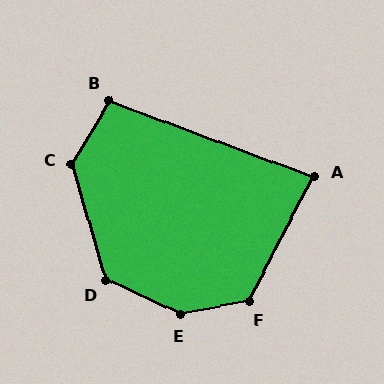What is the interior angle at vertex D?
Approximately 131 degrees (obtuse).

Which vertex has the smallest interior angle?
A, at approximately 83 degrees.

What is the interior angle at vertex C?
Approximately 133 degrees (obtuse).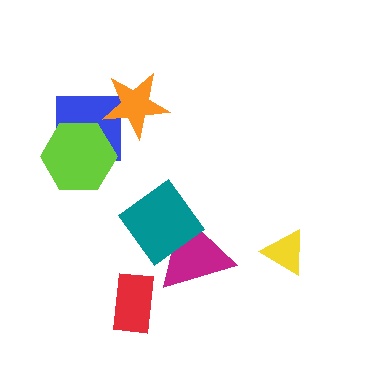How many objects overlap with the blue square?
2 objects overlap with the blue square.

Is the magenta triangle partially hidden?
Yes, it is partially covered by another shape.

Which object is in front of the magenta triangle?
The teal diamond is in front of the magenta triangle.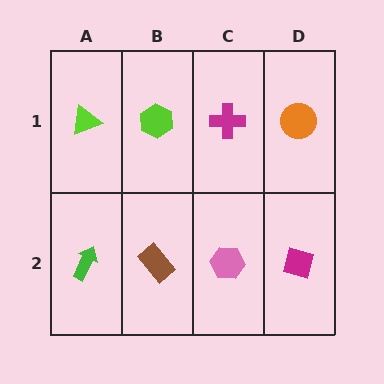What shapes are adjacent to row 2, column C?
A magenta cross (row 1, column C), a brown rectangle (row 2, column B), a magenta square (row 2, column D).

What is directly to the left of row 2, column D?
A pink hexagon.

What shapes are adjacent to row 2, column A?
A lime triangle (row 1, column A), a brown rectangle (row 2, column B).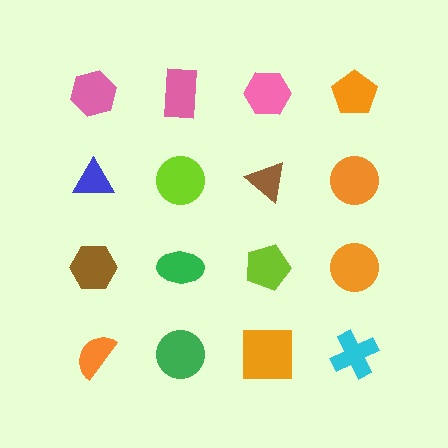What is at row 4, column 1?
An orange semicircle.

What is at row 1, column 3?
A pink hexagon.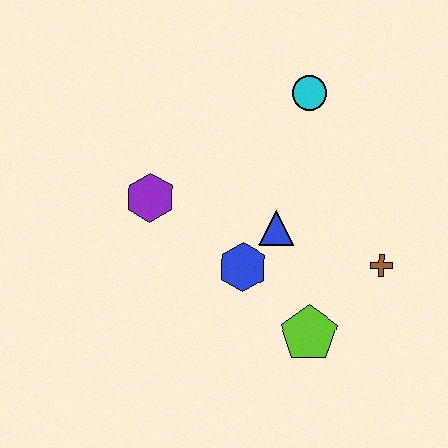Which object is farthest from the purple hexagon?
The brown cross is farthest from the purple hexagon.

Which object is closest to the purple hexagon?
The blue hexagon is closest to the purple hexagon.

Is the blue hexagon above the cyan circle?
No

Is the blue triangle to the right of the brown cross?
No